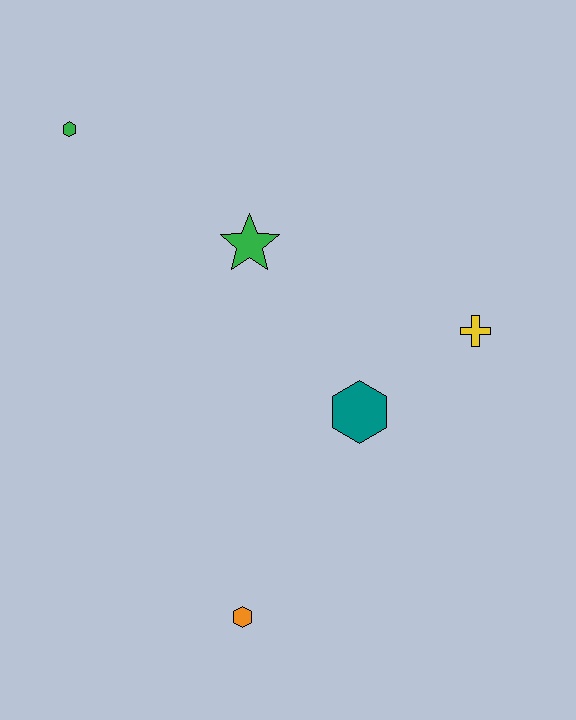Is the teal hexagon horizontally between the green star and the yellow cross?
Yes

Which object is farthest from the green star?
The orange hexagon is farthest from the green star.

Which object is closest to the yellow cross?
The teal hexagon is closest to the yellow cross.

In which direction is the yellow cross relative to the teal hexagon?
The yellow cross is to the right of the teal hexagon.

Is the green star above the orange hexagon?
Yes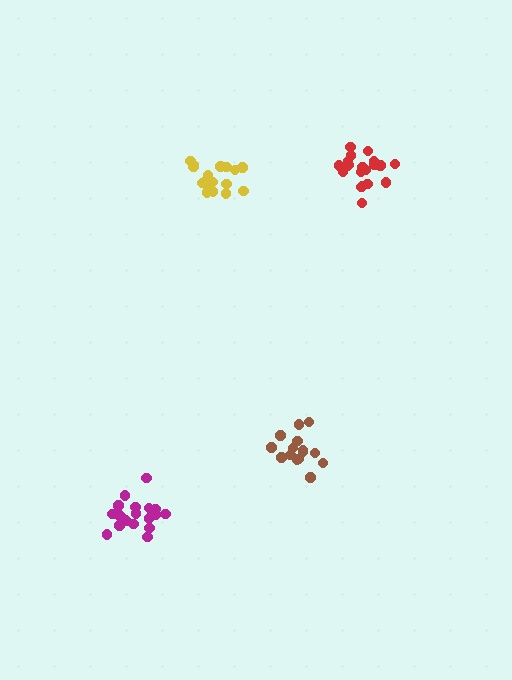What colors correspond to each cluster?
The clusters are colored: red, brown, yellow, magenta.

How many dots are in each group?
Group 1: 20 dots, Group 2: 15 dots, Group 3: 18 dots, Group 4: 19 dots (72 total).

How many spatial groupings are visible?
There are 4 spatial groupings.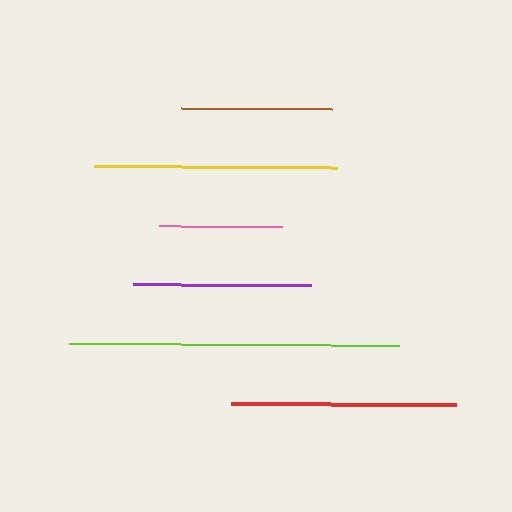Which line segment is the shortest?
The pink line is the shortest at approximately 123 pixels.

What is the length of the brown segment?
The brown segment is approximately 152 pixels long.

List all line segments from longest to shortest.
From longest to shortest: lime, yellow, red, purple, brown, pink.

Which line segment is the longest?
The lime line is the longest at approximately 329 pixels.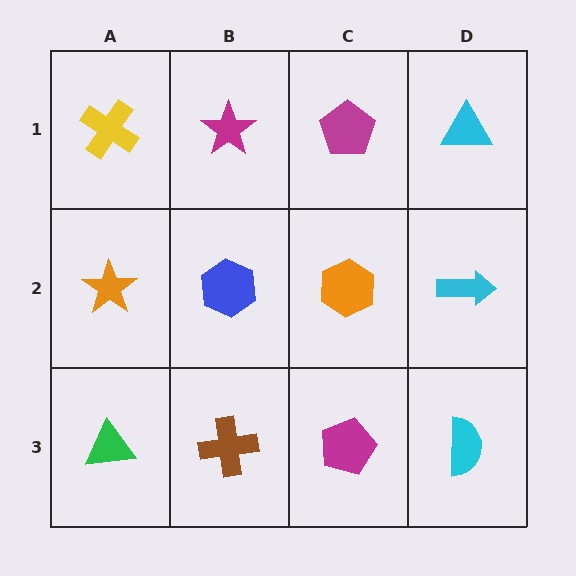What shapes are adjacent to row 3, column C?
An orange hexagon (row 2, column C), a brown cross (row 3, column B), a cyan semicircle (row 3, column D).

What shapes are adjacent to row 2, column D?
A cyan triangle (row 1, column D), a cyan semicircle (row 3, column D), an orange hexagon (row 2, column C).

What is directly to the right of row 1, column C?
A cyan triangle.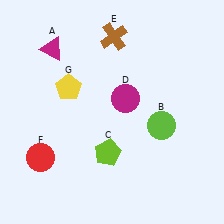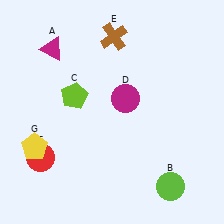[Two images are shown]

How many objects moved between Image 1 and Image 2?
3 objects moved between the two images.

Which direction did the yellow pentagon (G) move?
The yellow pentagon (G) moved down.